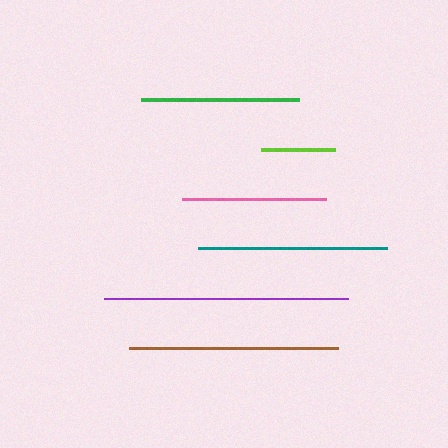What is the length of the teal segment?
The teal segment is approximately 189 pixels long.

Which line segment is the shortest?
The lime line is the shortest at approximately 74 pixels.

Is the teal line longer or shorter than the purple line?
The purple line is longer than the teal line.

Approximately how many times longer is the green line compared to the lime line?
The green line is approximately 2.1 times the length of the lime line.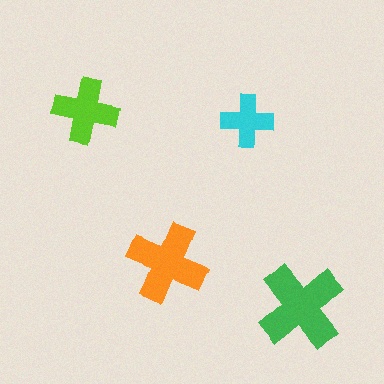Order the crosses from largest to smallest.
the green one, the orange one, the lime one, the cyan one.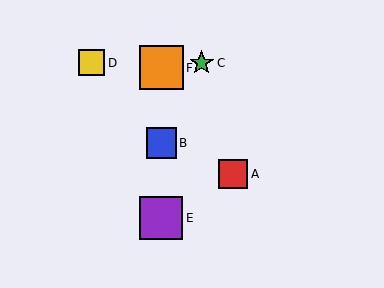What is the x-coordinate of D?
Object D is at x≈92.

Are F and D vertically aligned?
No, F is at x≈161 and D is at x≈92.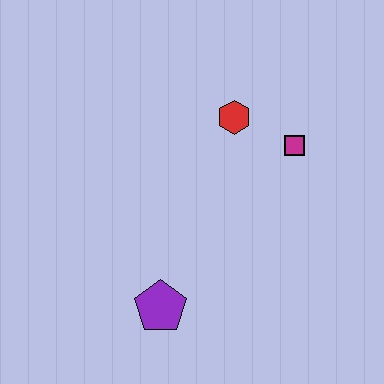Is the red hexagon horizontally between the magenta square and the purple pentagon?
Yes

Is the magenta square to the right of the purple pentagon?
Yes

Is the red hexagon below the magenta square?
No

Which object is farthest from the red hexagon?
The purple pentagon is farthest from the red hexagon.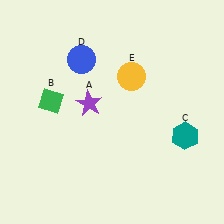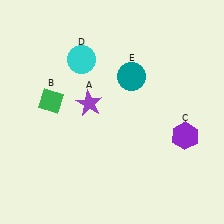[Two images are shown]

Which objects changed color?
C changed from teal to purple. D changed from blue to cyan. E changed from yellow to teal.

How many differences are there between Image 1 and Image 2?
There are 3 differences between the two images.